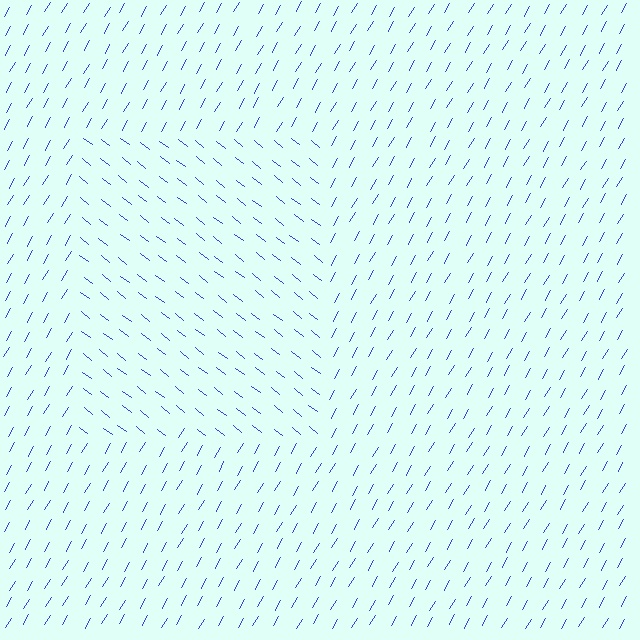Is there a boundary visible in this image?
Yes, there is a texture boundary formed by a change in line orientation.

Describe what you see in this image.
The image is filled with small blue line segments. A rectangle region in the image has lines oriented differently from the surrounding lines, creating a visible texture boundary.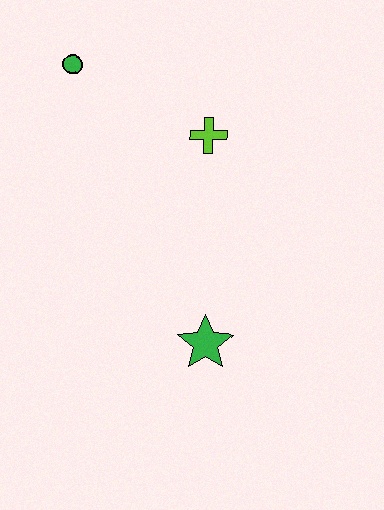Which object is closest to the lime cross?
The green circle is closest to the lime cross.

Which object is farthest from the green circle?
The green star is farthest from the green circle.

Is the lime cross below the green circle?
Yes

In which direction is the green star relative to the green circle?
The green star is below the green circle.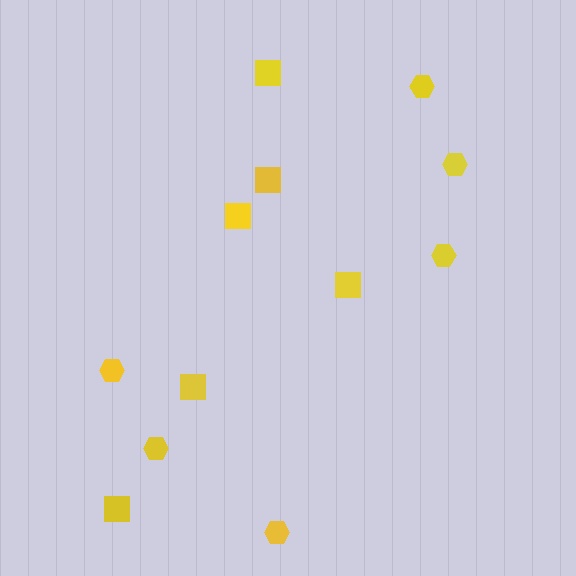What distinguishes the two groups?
There are 2 groups: one group of hexagons (6) and one group of squares (6).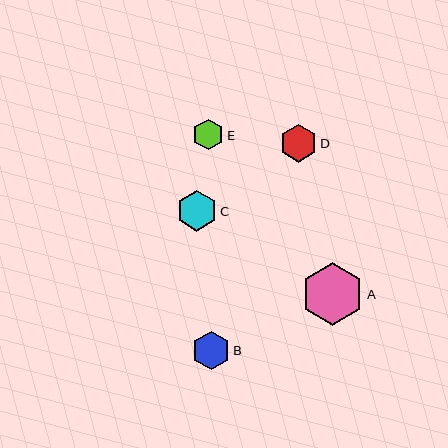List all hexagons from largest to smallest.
From largest to smallest: A, C, B, D, E.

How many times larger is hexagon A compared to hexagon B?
Hexagon A is approximately 1.6 times the size of hexagon B.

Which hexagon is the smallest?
Hexagon E is the smallest with a size of approximately 31 pixels.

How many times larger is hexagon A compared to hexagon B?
Hexagon A is approximately 1.6 times the size of hexagon B.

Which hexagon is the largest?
Hexagon A is the largest with a size of approximately 63 pixels.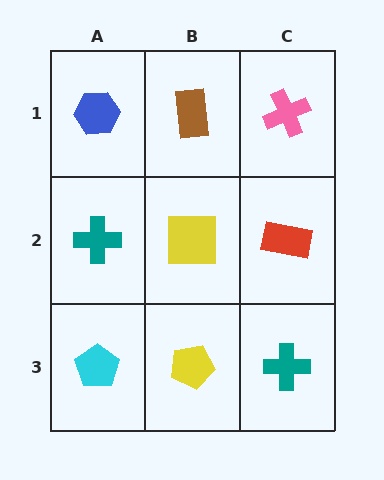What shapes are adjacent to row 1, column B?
A yellow square (row 2, column B), a blue hexagon (row 1, column A), a pink cross (row 1, column C).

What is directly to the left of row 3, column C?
A yellow pentagon.